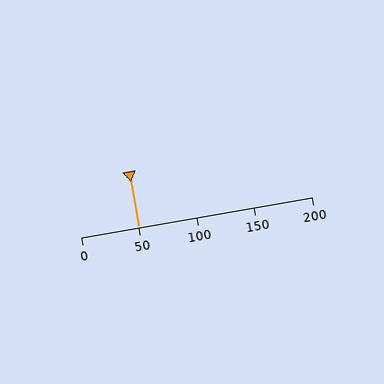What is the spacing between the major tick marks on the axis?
The major ticks are spaced 50 apart.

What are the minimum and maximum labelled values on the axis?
The axis runs from 0 to 200.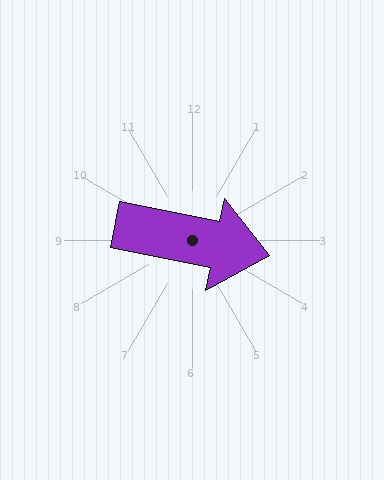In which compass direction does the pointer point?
East.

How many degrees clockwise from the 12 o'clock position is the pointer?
Approximately 101 degrees.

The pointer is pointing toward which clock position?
Roughly 3 o'clock.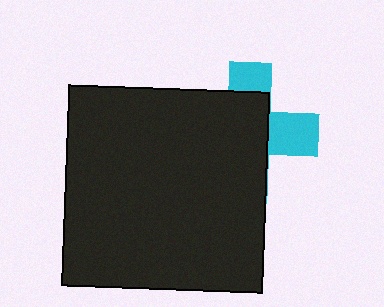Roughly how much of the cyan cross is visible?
A small part of it is visible (roughly 35%).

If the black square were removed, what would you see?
You would see the complete cyan cross.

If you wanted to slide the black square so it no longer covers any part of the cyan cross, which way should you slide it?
Slide it left — that is the most direct way to separate the two shapes.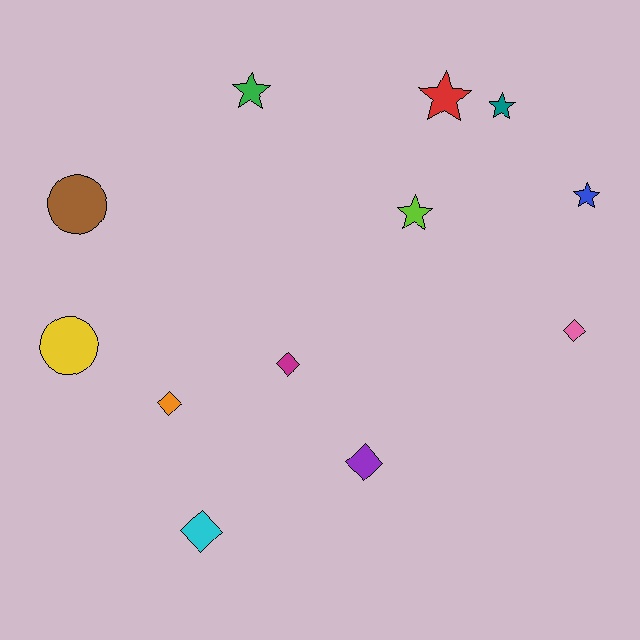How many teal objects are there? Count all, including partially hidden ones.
There is 1 teal object.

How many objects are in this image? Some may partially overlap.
There are 12 objects.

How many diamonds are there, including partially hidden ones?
There are 5 diamonds.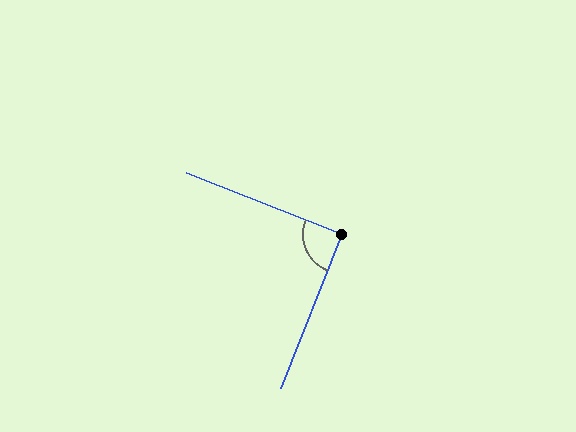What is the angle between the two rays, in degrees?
Approximately 90 degrees.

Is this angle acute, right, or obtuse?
It is approximately a right angle.